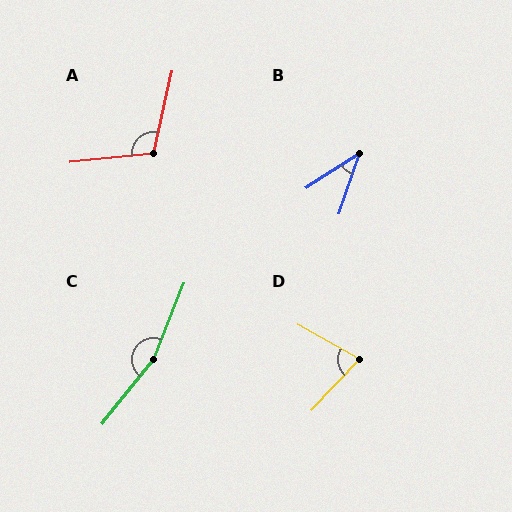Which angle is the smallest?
B, at approximately 38 degrees.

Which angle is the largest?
C, at approximately 163 degrees.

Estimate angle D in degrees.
Approximately 76 degrees.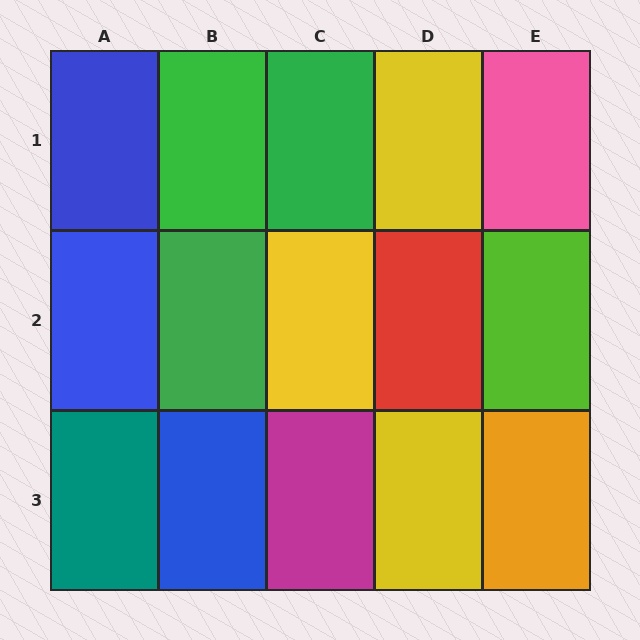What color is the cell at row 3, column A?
Teal.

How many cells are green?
3 cells are green.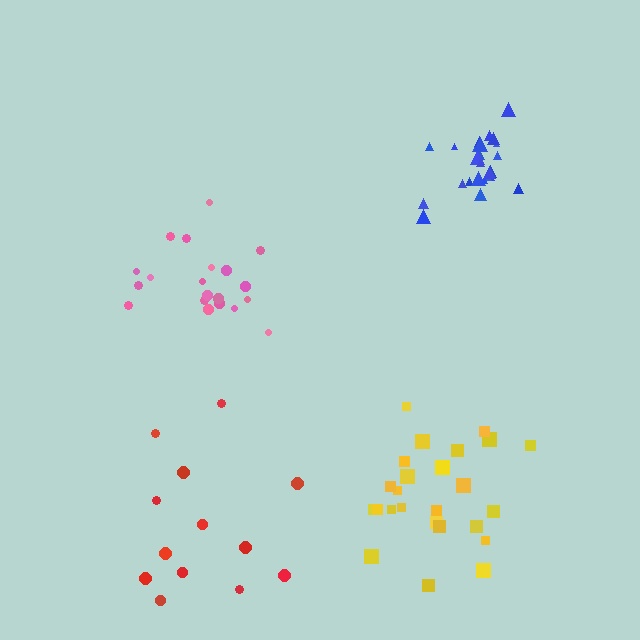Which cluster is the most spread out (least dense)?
Red.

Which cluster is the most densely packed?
Blue.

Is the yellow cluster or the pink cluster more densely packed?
Pink.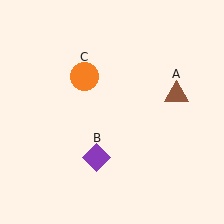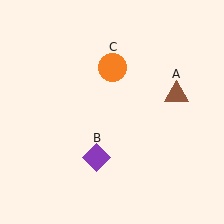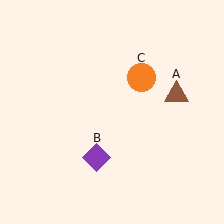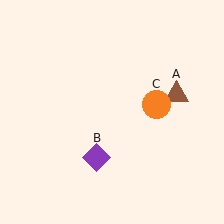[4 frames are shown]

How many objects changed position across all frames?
1 object changed position: orange circle (object C).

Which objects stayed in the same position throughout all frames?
Brown triangle (object A) and purple diamond (object B) remained stationary.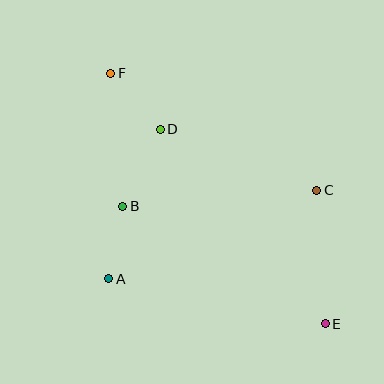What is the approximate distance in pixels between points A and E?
The distance between A and E is approximately 221 pixels.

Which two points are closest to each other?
Points A and B are closest to each other.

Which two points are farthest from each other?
Points E and F are farthest from each other.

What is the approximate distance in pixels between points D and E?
The distance between D and E is approximately 255 pixels.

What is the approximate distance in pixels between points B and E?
The distance between B and E is approximately 234 pixels.